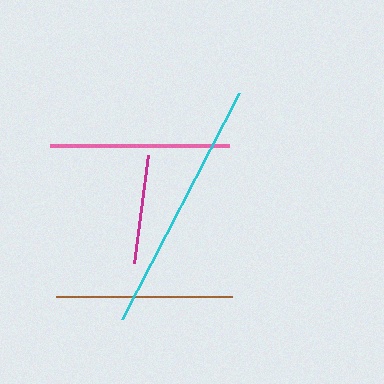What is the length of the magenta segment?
The magenta segment is approximately 109 pixels long.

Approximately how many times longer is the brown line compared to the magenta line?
The brown line is approximately 1.6 times the length of the magenta line.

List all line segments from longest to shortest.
From longest to shortest: cyan, pink, brown, magenta.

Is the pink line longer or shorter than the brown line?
The pink line is longer than the brown line.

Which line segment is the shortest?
The magenta line is the shortest at approximately 109 pixels.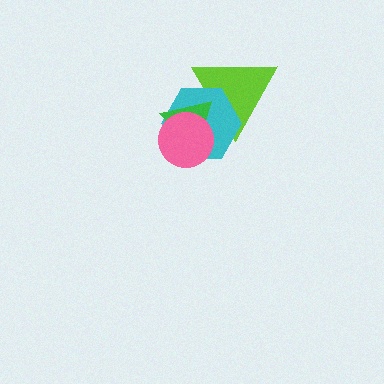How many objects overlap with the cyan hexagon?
3 objects overlap with the cyan hexagon.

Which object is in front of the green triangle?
The pink circle is in front of the green triangle.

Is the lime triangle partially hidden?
Yes, it is partially covered by another shape.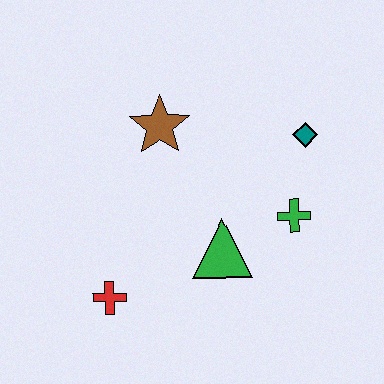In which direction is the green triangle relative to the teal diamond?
The green triangle is below the teal diamond.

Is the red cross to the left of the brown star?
Yes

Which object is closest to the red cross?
The green triangle is closest to the red cross.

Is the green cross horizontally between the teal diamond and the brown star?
Yes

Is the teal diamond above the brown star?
No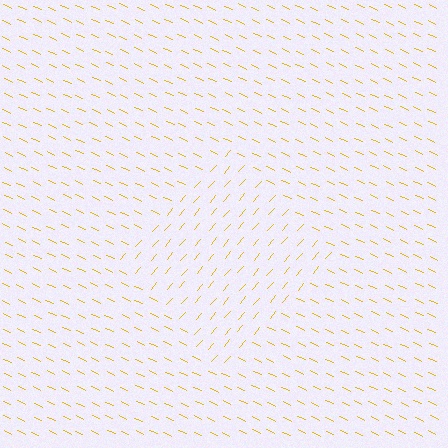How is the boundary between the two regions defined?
The boundary is defined purely by a change in line orientation (approximately 75 degrees difference). All lines are the same color and thickness.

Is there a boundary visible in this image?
Yes, there is a texture boundary formed by a change in line orientation.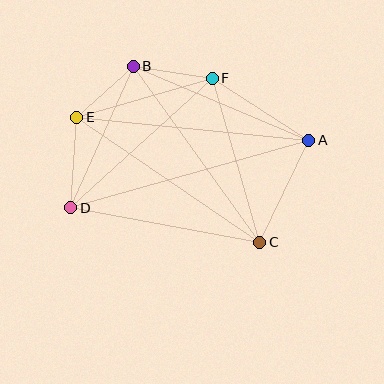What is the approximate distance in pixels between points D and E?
The distance between D and E is approximately 91 pixels.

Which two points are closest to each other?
Points B and E are closest to each other.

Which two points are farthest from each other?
Points A and D are farthest from each other.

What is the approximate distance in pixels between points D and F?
The distance between D and F is approximately 192 pixels.